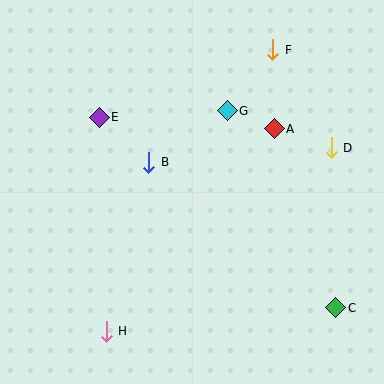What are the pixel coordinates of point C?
Point C is at (336, 308).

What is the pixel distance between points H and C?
The distance between H and C is 231 pixels.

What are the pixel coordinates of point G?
Point G is at (227, 111).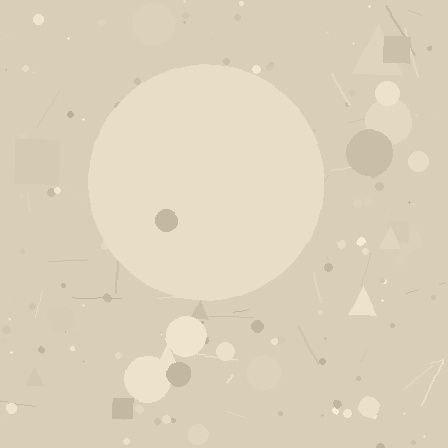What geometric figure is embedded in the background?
A circle is embedded in the background.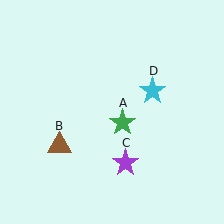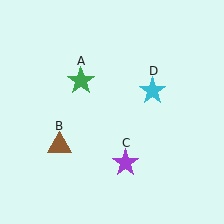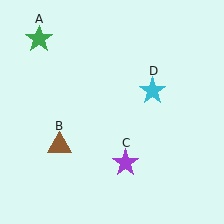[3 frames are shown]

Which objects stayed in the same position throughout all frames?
Brown triangle (object B) and purple star (object C) and cyan star (object D) remained stationary.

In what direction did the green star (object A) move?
The green star (object A) moved up and to the left.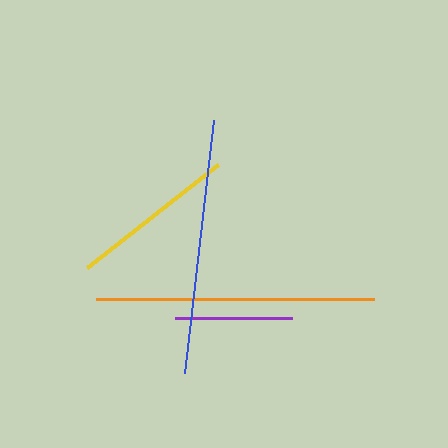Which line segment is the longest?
The orange line is the longest at approximately 277 pixels.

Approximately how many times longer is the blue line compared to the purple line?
The blue line is approximately 2.2 times the length of the purple line.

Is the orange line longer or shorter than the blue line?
The orange line is longer than the blue line.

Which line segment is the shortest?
The purple line is the shortest at approximately 117 pixels.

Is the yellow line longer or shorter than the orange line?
The orange line is longer than the yellow line.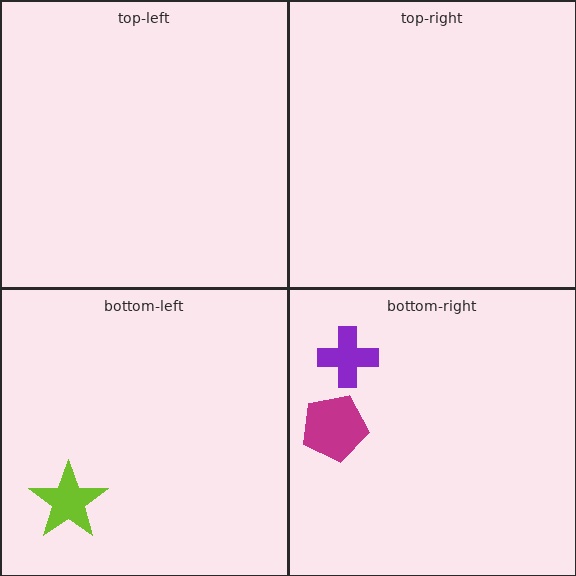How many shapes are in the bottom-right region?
2.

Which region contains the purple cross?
The bottom-right region.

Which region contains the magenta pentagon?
The bottom-right region.